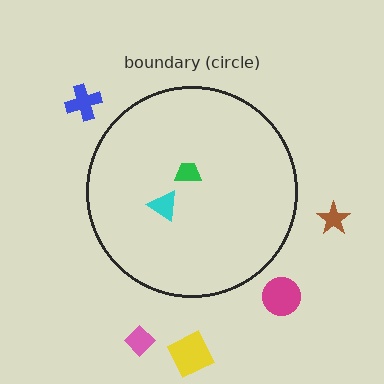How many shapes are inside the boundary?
2 inside, 5 outside.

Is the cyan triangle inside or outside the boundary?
Inside.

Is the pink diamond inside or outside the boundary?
Outside.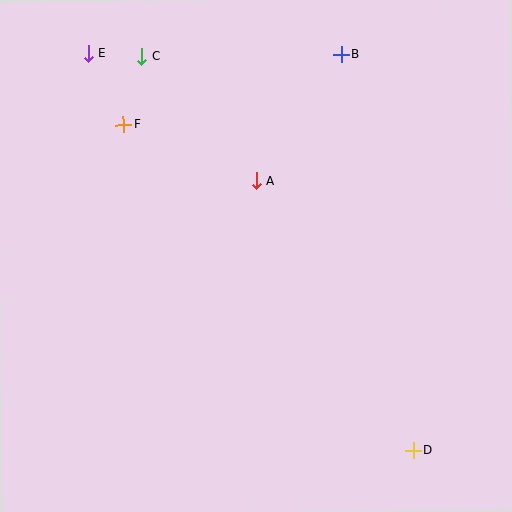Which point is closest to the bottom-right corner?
Point D is closest to the bottom-right corner.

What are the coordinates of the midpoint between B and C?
The midpoint between B and C is at (241, 55).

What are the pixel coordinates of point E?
Point E is at (88, 53).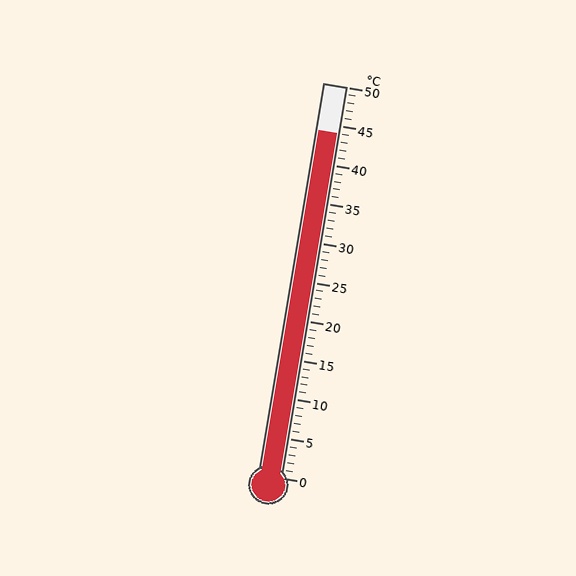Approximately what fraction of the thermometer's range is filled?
The thermometer is filled to approximately 90% of its range.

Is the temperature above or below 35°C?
The temperature is above 35°C.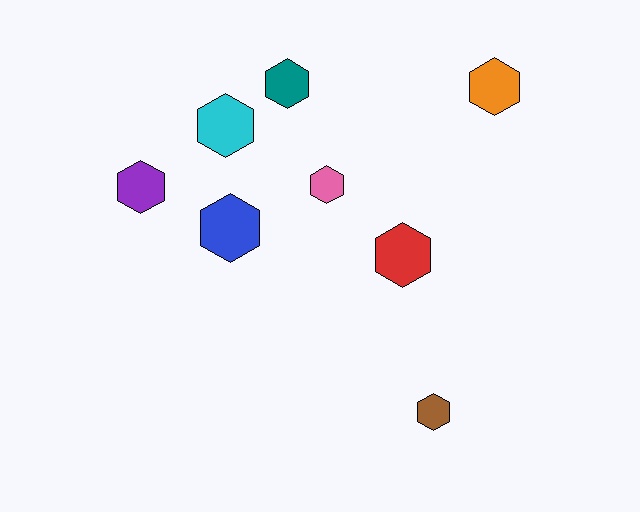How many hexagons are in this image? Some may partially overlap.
There are 8 hexagons.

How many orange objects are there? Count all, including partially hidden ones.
There is 1 orange object.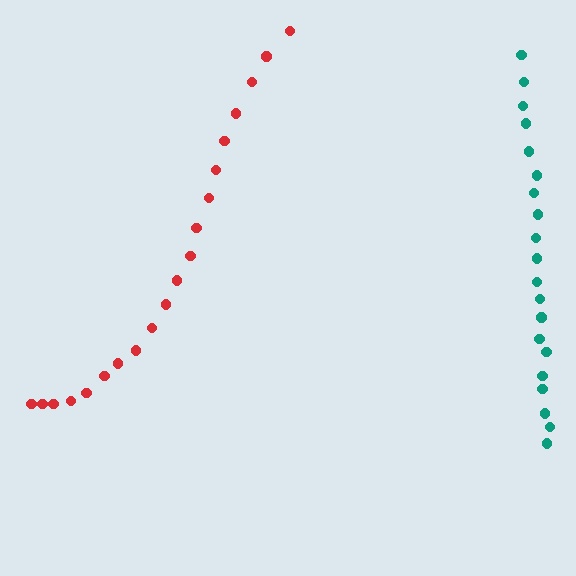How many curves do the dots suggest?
There are 2 distinct paths.